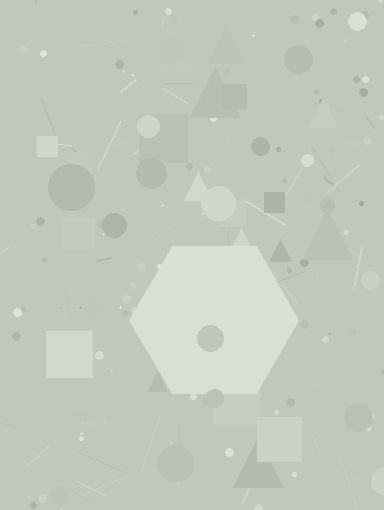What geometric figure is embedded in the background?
A hexagon is embedded in the background.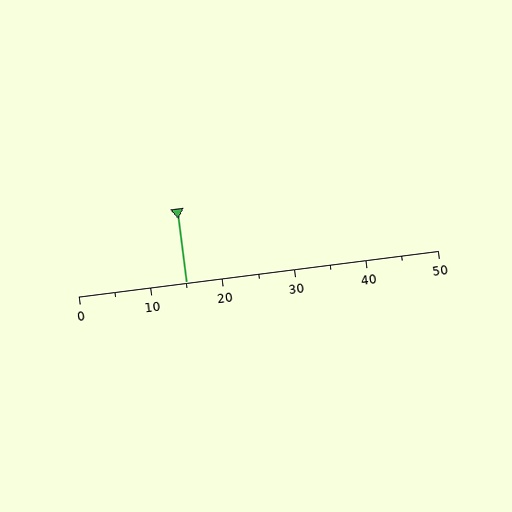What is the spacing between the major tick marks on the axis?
The major ticks are spaced 10 apart.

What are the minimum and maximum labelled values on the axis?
The axis runs from 0 to 50.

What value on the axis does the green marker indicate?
The marker indicates approximately 15.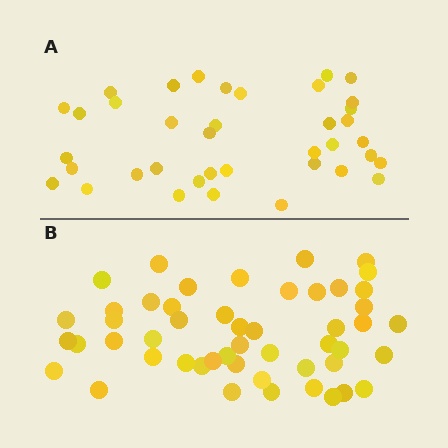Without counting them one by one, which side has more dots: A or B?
Region B (the bottom region) has more dots.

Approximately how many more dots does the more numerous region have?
Region B has roughly 12 or so more dots than region A.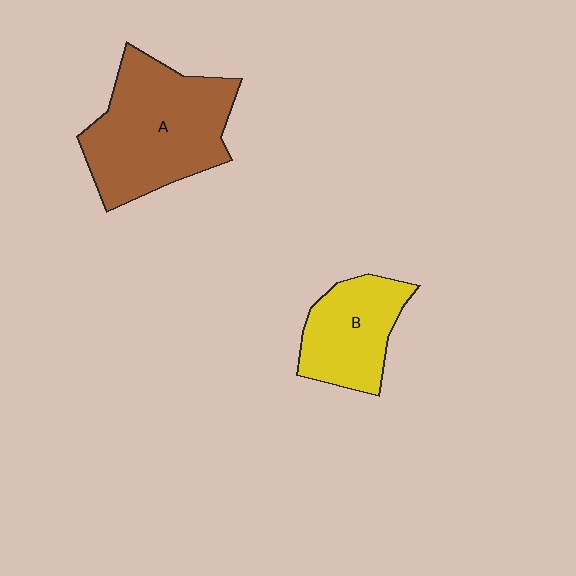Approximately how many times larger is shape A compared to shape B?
Approximately 1.7 times.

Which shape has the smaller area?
Shape B (yellow).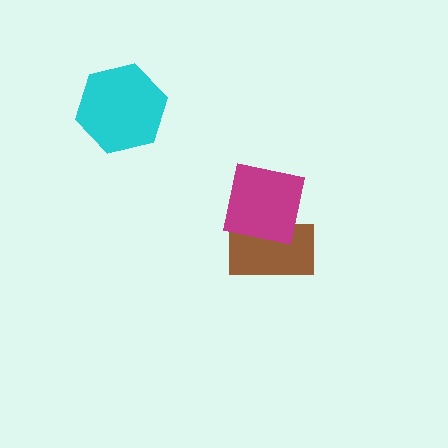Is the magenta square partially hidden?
No, no other shape covers it.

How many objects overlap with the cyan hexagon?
0 objects overlap with the cyan hexagon.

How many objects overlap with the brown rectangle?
1 object overlaps with the brown rectangle.